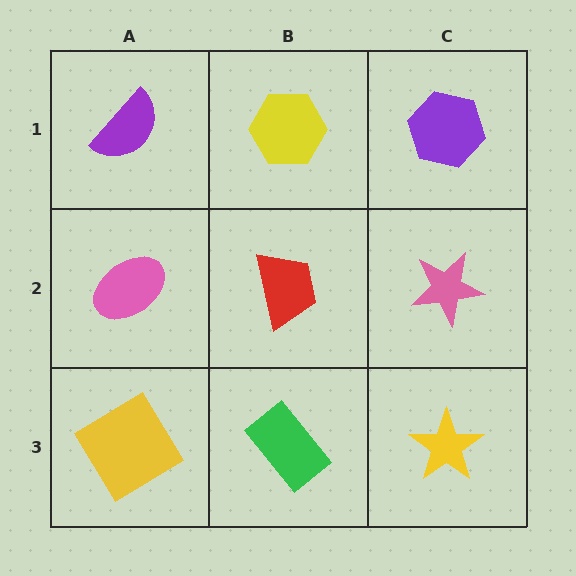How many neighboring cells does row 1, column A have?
2.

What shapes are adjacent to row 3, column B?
A red trapezoid (row 2, column B), a yellow diamond (row 3, column A), a yellow star (row 3, column C).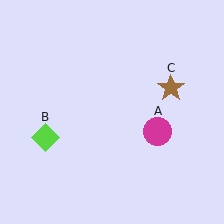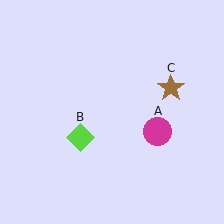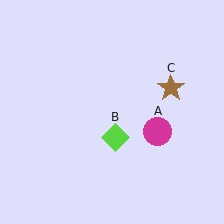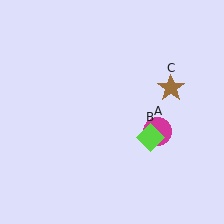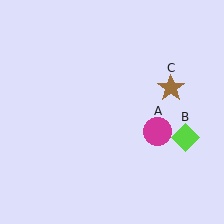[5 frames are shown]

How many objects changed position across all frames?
1 object changed position: lime diamond (object B).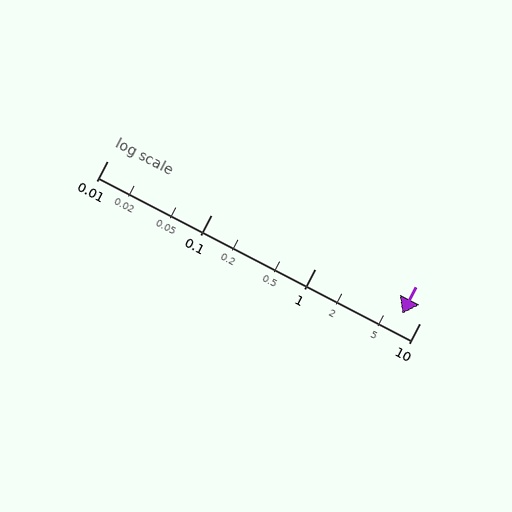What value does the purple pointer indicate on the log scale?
The pointer indicates approximately 6.8.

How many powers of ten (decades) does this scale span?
The scale spans 3 decades, from 0.01 to 10.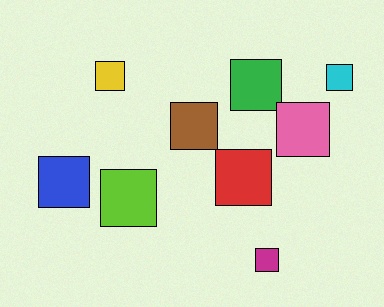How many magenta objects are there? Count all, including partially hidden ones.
There is 1 magenta object.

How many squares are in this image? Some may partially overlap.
There are 9 squares.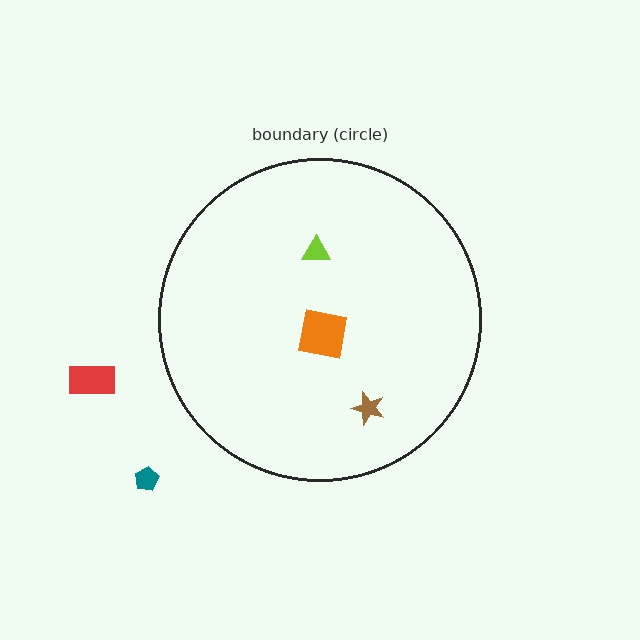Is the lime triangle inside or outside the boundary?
Inside.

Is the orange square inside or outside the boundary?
Inside.